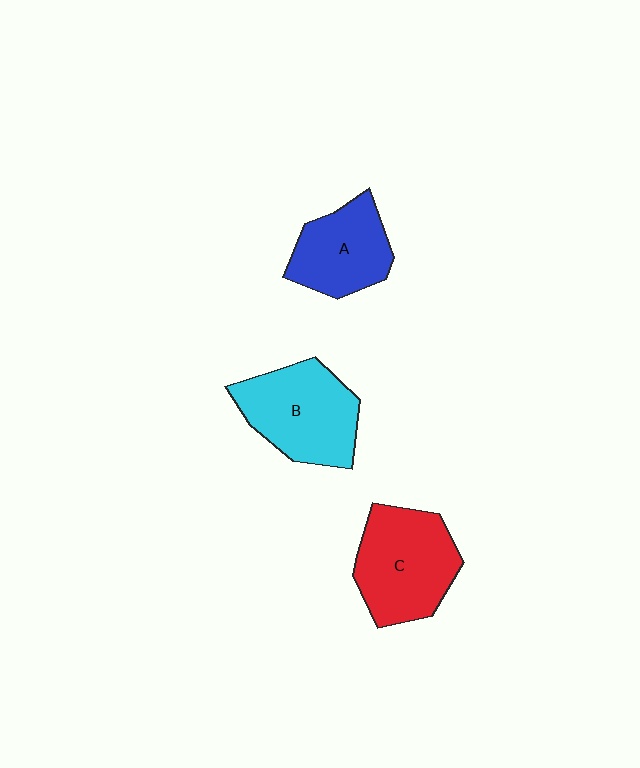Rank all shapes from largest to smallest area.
From largest to smallest: C (red), B (cyan), A (blue).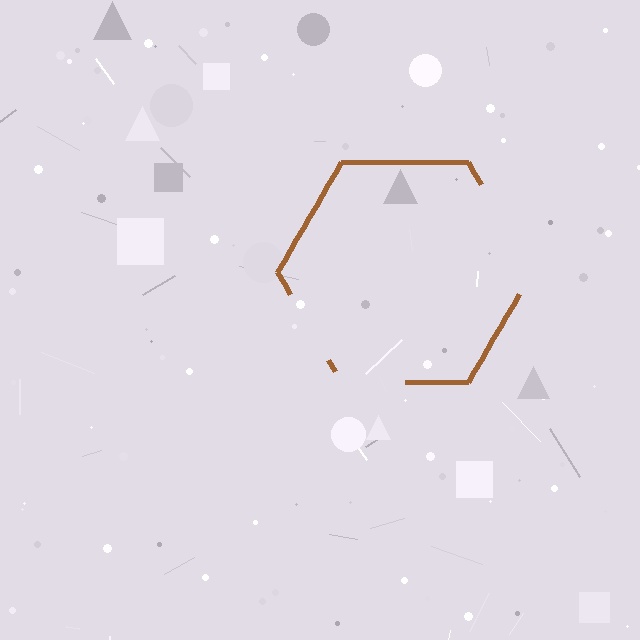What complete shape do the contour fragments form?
The contour fragments form a hexagon.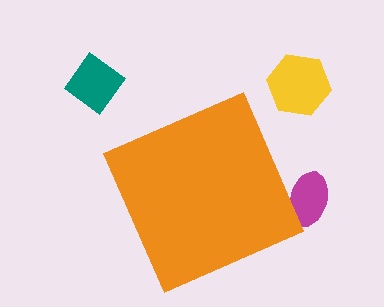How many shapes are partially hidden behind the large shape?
1 shape is partially hidden.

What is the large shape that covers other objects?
An orange diamond.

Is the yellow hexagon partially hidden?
No, the yellow hexagon is fully visible.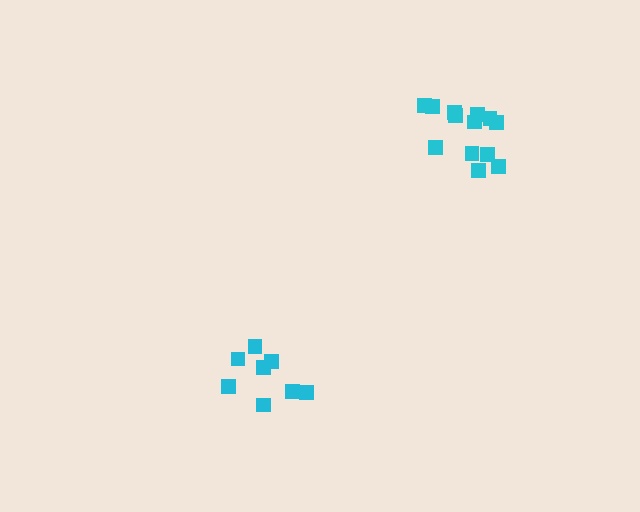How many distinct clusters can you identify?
There are 2 distinct clusters.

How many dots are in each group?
Group 1: 8 dots, Group 2: 13 dots (21 total).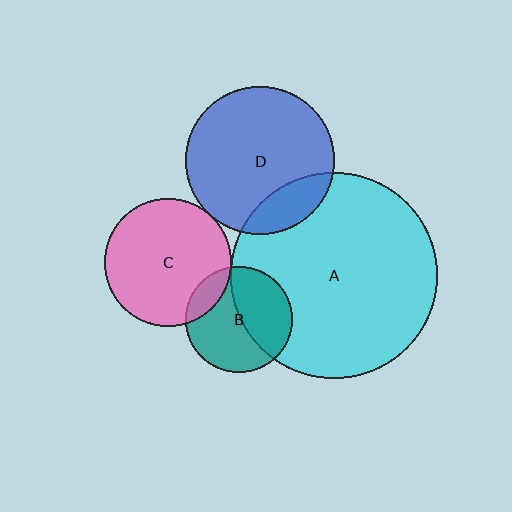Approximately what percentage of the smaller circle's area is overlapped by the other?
Approximately 45%.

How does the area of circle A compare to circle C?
Approximately 2.6 times.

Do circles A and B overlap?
Yes.